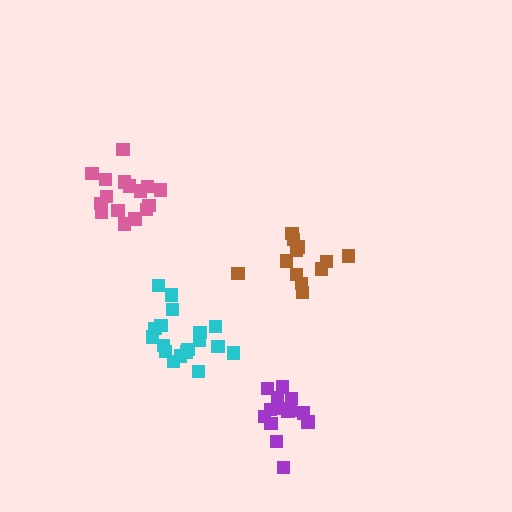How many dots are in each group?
Group 1: 12 dots, Group 2: 18 dots, Group 3: 16 dots, Group 4: 14 dots (60 total).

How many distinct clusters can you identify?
There are 4 distinct clusters.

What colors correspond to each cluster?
The clusters are colored: brown, cyan, pink, purple.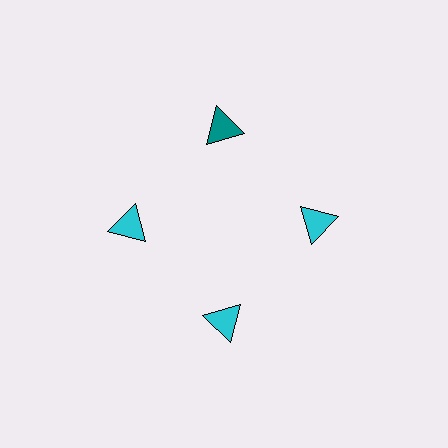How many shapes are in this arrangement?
There are 4 shapes arranged in a ring pattern.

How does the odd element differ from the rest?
It has a different color: teal instead of cyan.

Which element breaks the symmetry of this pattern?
The teal triangle at roughly the 12 o'clock position breaks the symmetry. All other shapes are cyan triangles.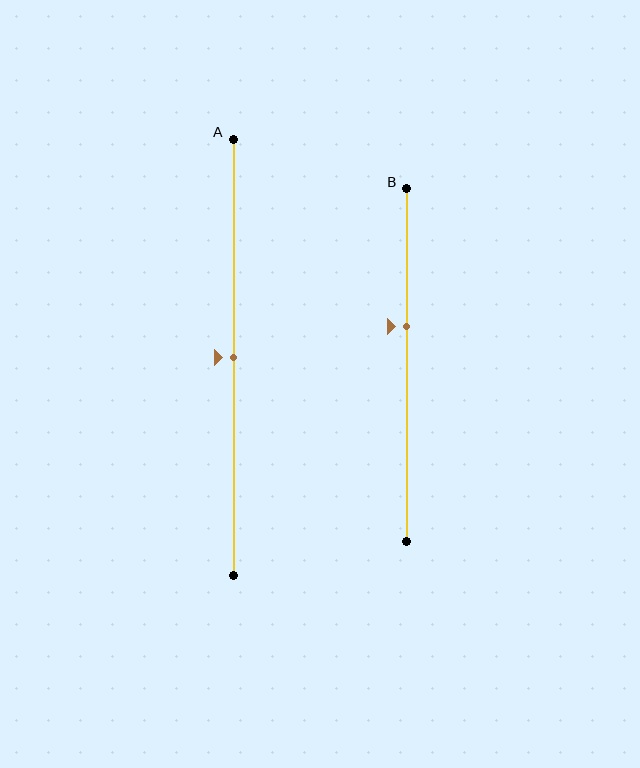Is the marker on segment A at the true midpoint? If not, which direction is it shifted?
Yes, the marker on segment A is at the true midpoint.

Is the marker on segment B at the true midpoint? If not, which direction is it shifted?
No, the marker on segment B is shifted upward by about 11% of the segment length.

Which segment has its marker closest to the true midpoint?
Segment A has its marker closest to the true midpoint.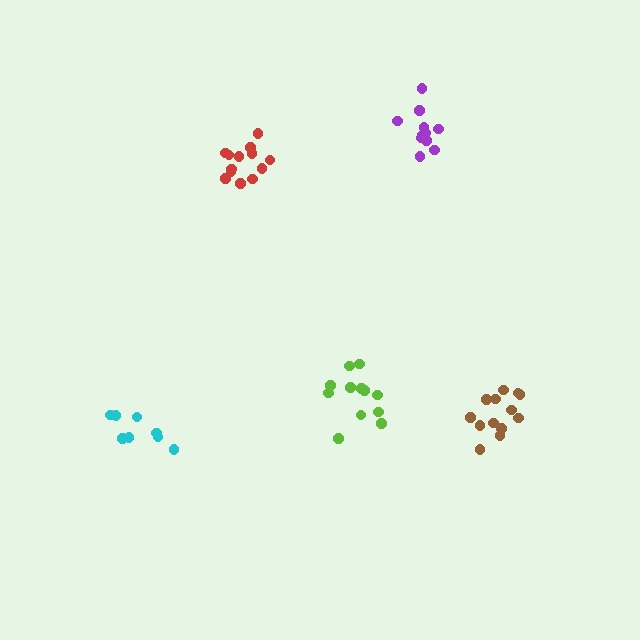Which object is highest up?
The purple cluster is topmost.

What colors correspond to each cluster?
The clusters are colored: brown, lime, cyan, purple, red.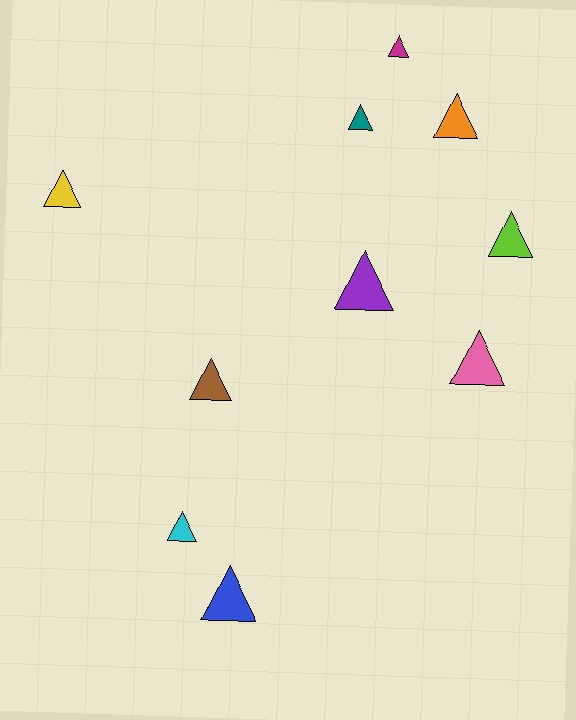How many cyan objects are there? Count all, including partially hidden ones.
There is 1 cyan object.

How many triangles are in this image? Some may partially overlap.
There are 10 triangles.